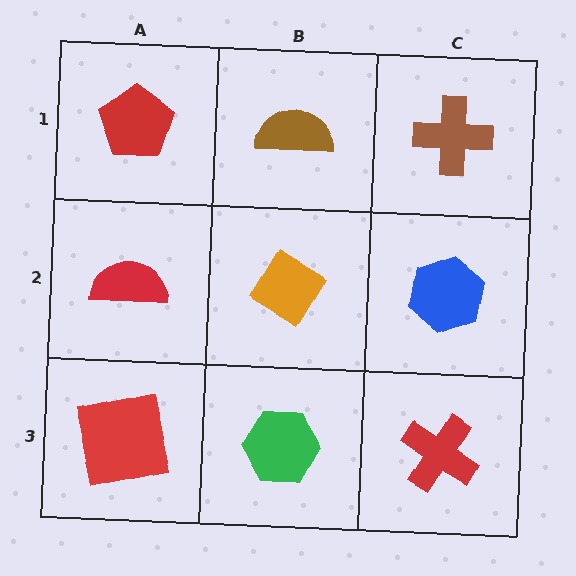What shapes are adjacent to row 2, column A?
A red pentagon (row 1, column A), a red square (row 3, column A), an orange diamond (row 2, column B).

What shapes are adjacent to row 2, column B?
A brown semicircle (row 1, column B), a green hexagon (row 3, column B), a red semicircle (row 2, column A), a blue hexagon (row 2, column C).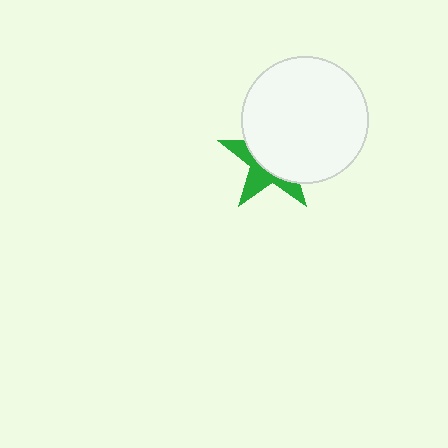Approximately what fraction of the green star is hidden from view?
Roughly 63% of the green star is hidden behind the white circle.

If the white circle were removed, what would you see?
You would see the complete green star.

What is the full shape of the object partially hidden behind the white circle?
The partially hidden object is a green star.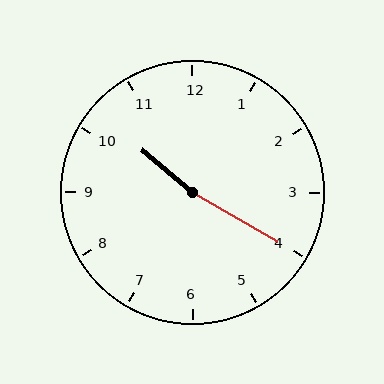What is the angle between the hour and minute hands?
Approximately 170 degrees.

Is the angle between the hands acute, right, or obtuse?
It is obtuse.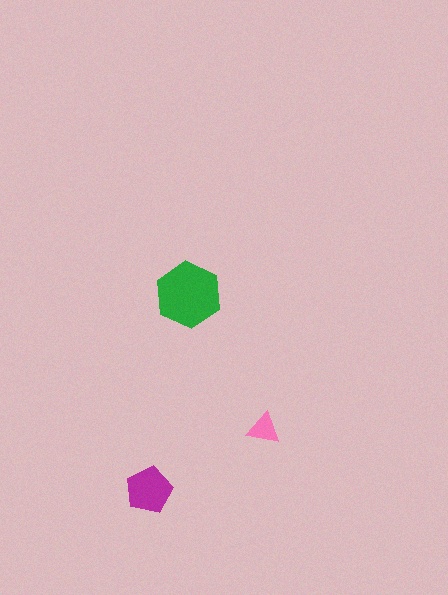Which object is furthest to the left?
The magenta pentagon is leftmost.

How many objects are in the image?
There are 3 objects in the image.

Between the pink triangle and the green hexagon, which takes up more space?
The green hexagon.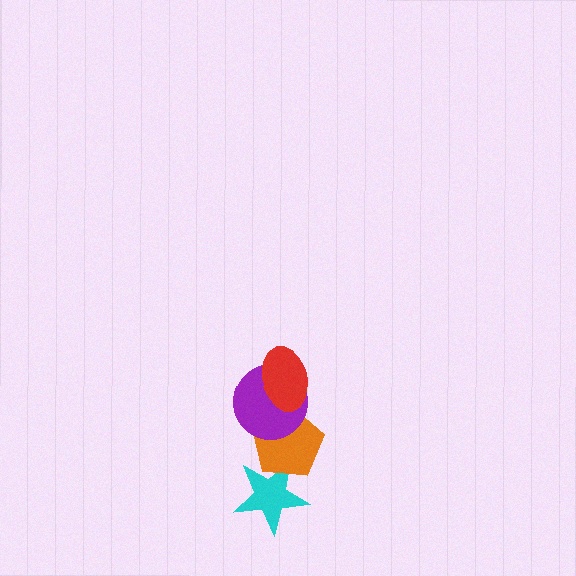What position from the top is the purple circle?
The purple circle is 2nd from the top.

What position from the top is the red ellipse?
The red ellipse is 1st from the top.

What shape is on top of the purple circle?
The red ellipse is on top of the purple circle.